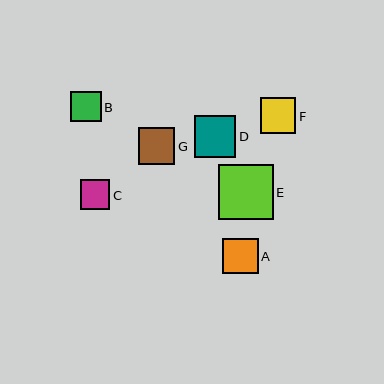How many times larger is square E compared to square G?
Square E is approximately 1.5 times the size of square G.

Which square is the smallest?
Square C is the smallest with a size of approximately 30 pixels.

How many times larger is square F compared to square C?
Square F is approximately 1.2 times the size of square C.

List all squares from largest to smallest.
From largest to smallest: E, D, G, A, F, B, C.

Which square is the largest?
Square E is the largest with a size of approximately 54 pixels.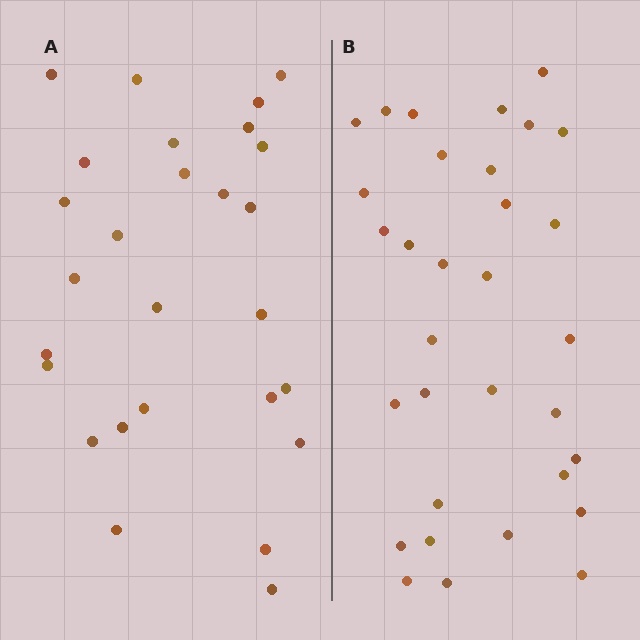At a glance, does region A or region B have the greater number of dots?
Region B (the right region) has more dots.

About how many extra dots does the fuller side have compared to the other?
Region B has about 5 more dots than region A.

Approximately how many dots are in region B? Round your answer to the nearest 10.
About 30 dots. (The exact count is 32, which rounds to 30.)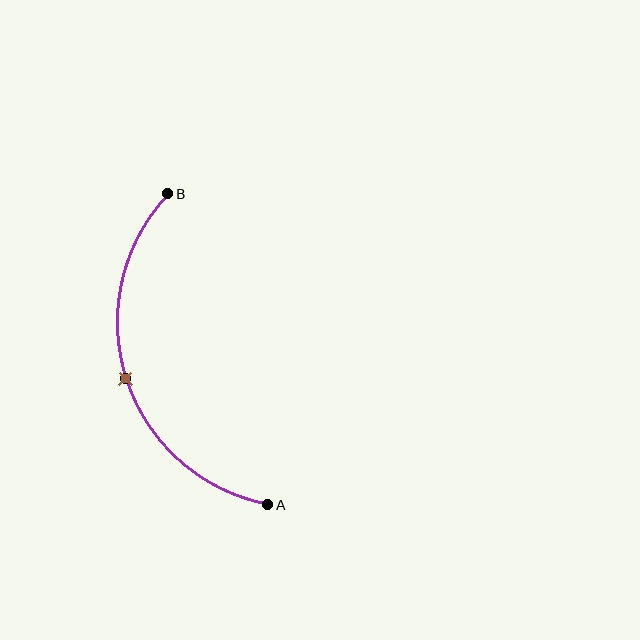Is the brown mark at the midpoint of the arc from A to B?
Yes. The brown mark lies on the arc at equal arc-length from both A and B — it is the arc midpoint.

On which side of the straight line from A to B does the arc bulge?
The arc bulges to the left of the straight line connecting A and B.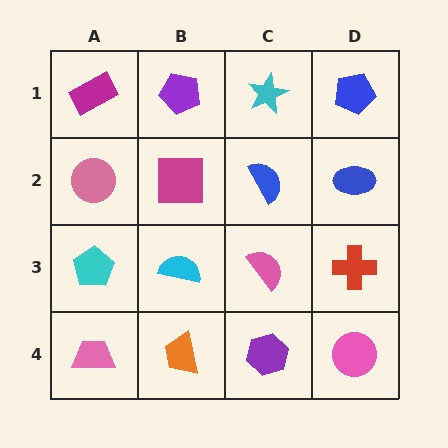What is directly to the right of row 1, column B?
A cyan star.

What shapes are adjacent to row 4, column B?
A cyan semicircle (row 3, column B), a pink trapezoid (row 4, column A), a purple hexagon (row 4, column C).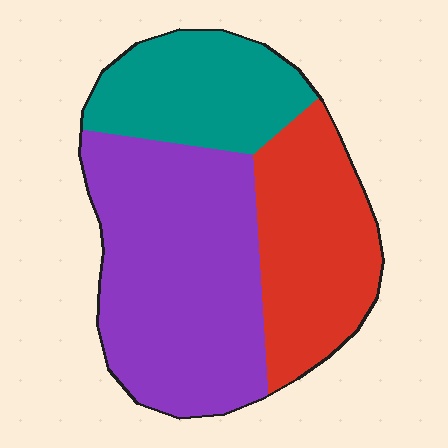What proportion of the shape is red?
Red covers roughly 30% of the shape.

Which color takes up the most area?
Purple, at roughly 50%.